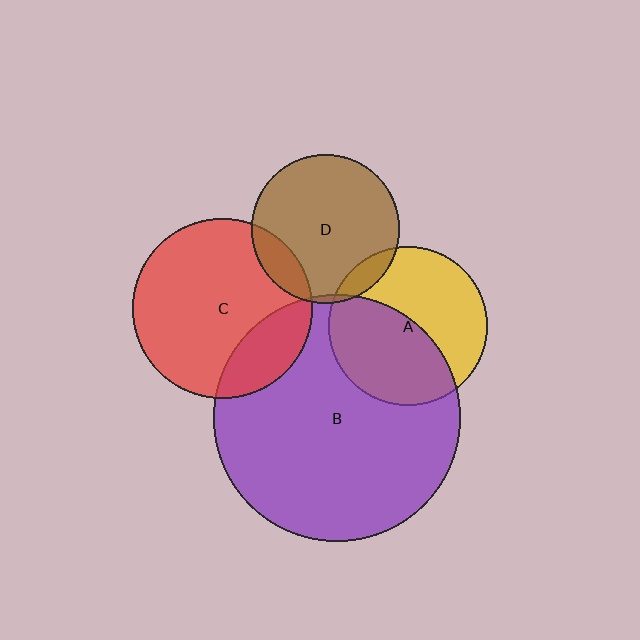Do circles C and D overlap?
Yes.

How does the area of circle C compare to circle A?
Approximately 1.3 times.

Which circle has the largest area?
Circle B (purple).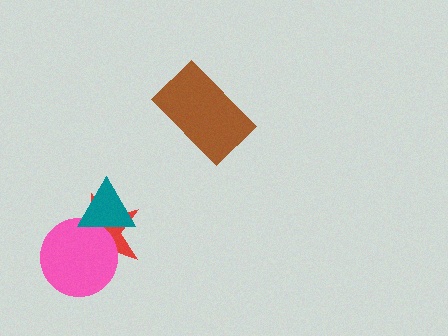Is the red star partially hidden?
Yes, it is partially covered by another shape.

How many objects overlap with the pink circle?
2 objects overlap with the pink circle.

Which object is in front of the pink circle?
The teal triangle is in front of the pink circle.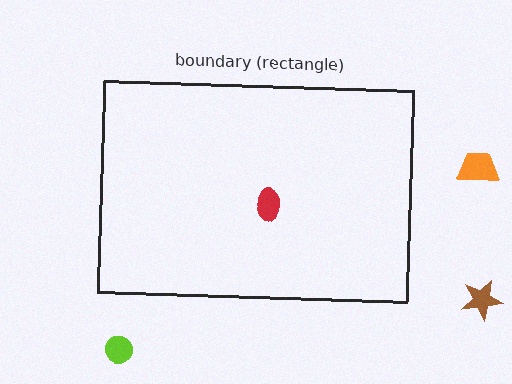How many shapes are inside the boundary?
1 inside, 3 outside.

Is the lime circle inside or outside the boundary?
Outside.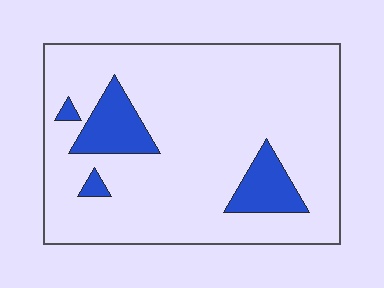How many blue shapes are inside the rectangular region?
4.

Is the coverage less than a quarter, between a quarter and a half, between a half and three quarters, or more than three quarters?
Less than a quarter.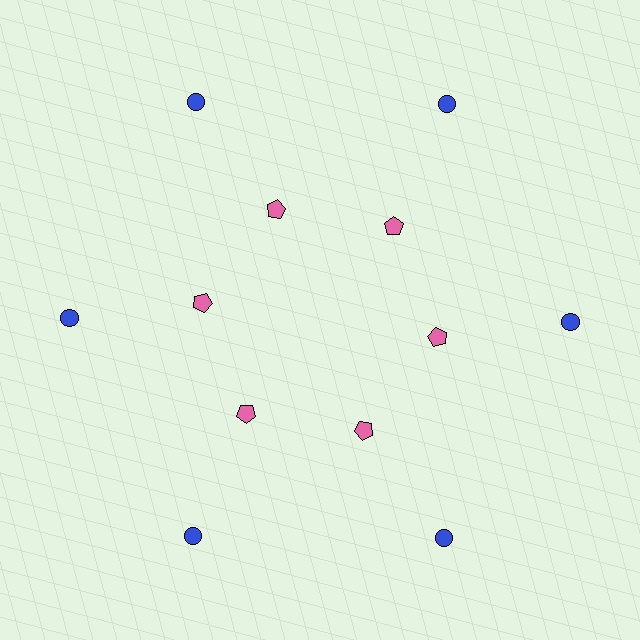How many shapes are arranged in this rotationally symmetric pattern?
There are 12 shapes, arranged in 6 groups of 2.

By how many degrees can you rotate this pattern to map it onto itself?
The pattern maps onto itself every 60 degrees of rotation.